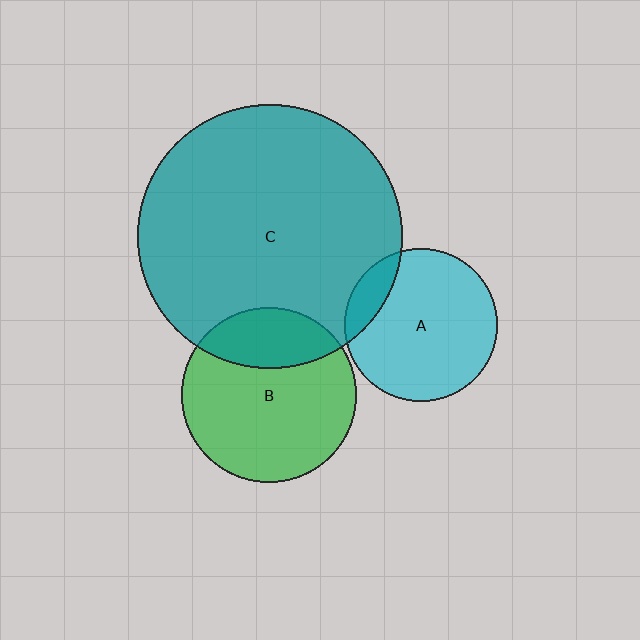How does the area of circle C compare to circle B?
Approximately 2.3 times.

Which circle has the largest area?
Circle C (teal).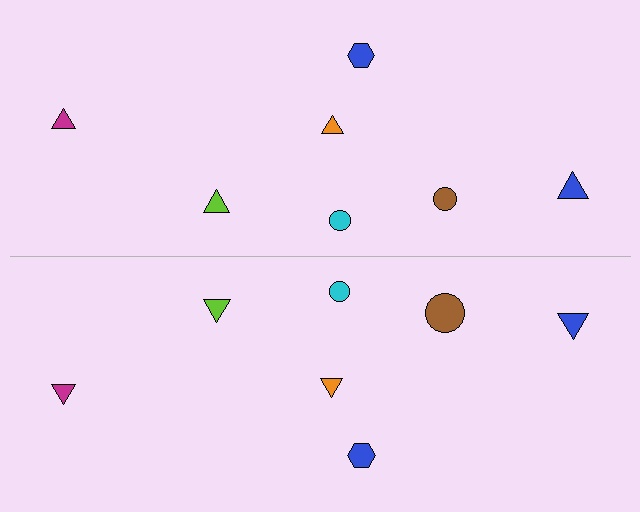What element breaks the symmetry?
The brown circle on the bottom side has a different size than its mirror counterpart.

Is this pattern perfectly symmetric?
No, the pattern is not perfectly symmetric. The brown circle on the bottom side has a different size than its mirror counterpart.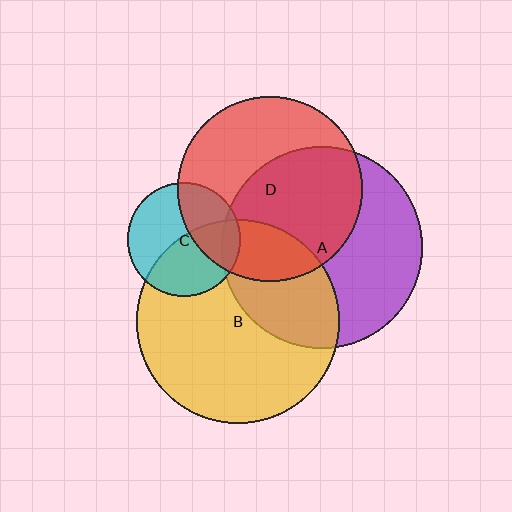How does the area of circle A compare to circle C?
Approximately 3.1 times.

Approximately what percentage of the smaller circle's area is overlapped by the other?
Approximately 20%.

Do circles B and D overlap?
Yes.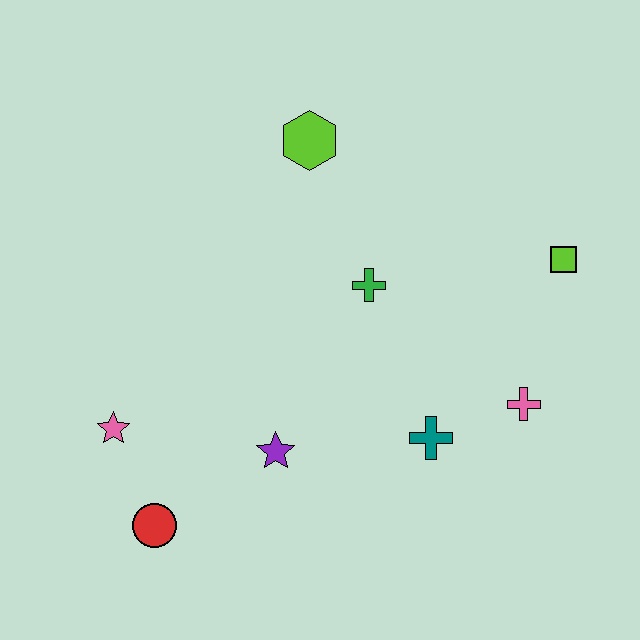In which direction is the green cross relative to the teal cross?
The green cross is above the teal cross.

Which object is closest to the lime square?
The pink cross is closest to the lime square.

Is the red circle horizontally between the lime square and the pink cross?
No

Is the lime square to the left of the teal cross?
No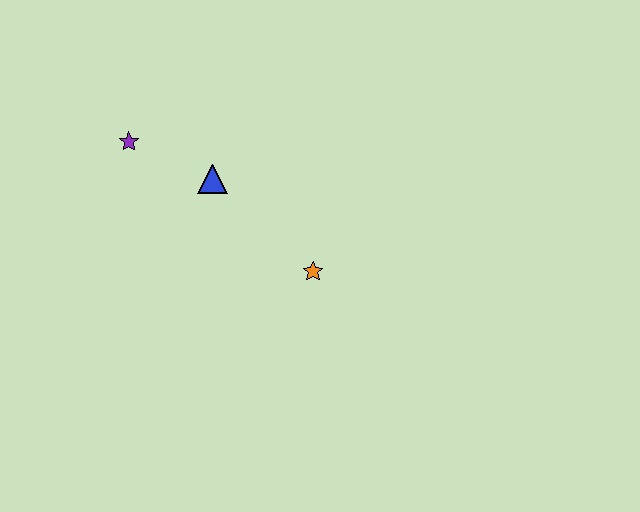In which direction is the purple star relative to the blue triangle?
The purple star is to the left of the blue triangle.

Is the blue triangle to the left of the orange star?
Yes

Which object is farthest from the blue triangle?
The orange star is farthest from the blue triangle.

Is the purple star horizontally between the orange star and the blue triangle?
No